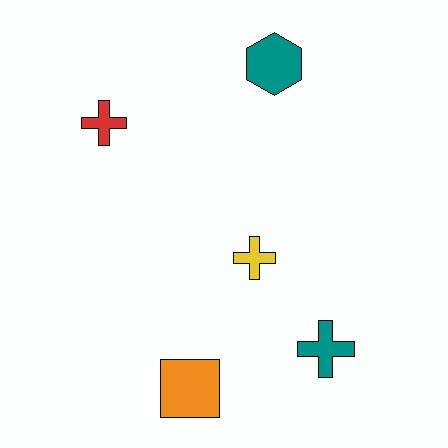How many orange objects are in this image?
There is 1 orange object.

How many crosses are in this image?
There are 3 crosses.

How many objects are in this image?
There are 5 objects.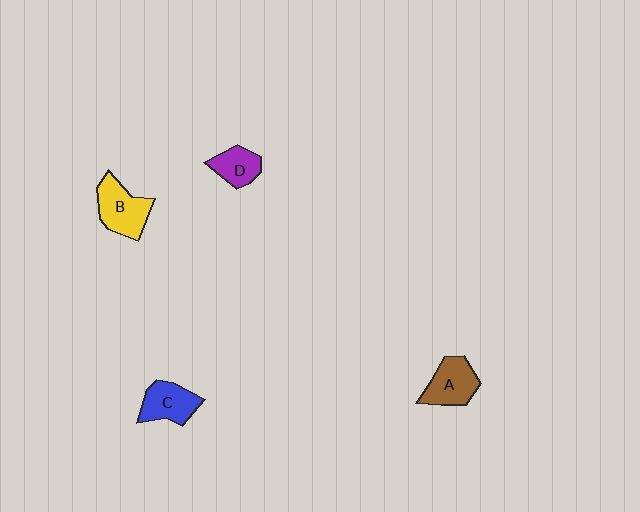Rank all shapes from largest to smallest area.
From largest to smallest: B (yellow), A (brown), C (blue), D (purple).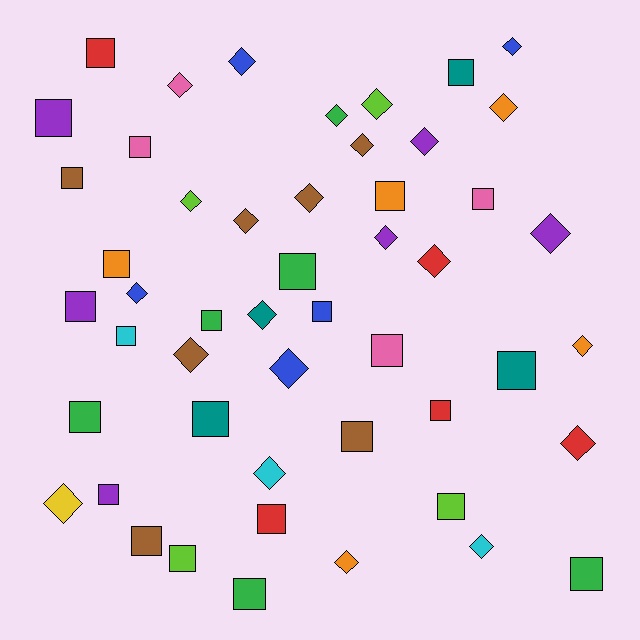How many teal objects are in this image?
There are 4 teal objects.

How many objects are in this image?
There are 50 objects.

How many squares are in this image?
There are 26 squares.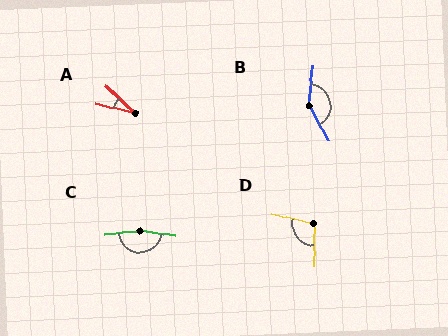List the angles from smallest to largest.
A (29°), D (103°), B (145°), C (167°).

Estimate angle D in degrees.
Approximately 103 degrees.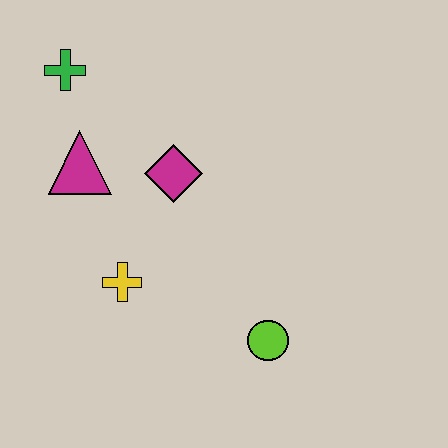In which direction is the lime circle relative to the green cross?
The lime circle is below the green cross.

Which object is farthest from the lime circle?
The green cross is farthest from the lime circle.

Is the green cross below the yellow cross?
No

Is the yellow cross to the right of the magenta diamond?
No